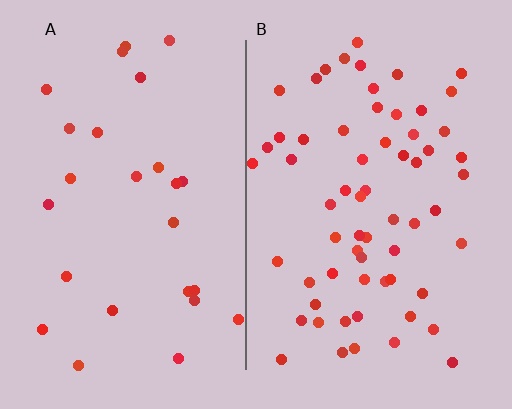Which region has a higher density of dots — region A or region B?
B (the right).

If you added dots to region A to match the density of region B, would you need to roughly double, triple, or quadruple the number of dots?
Approximately double.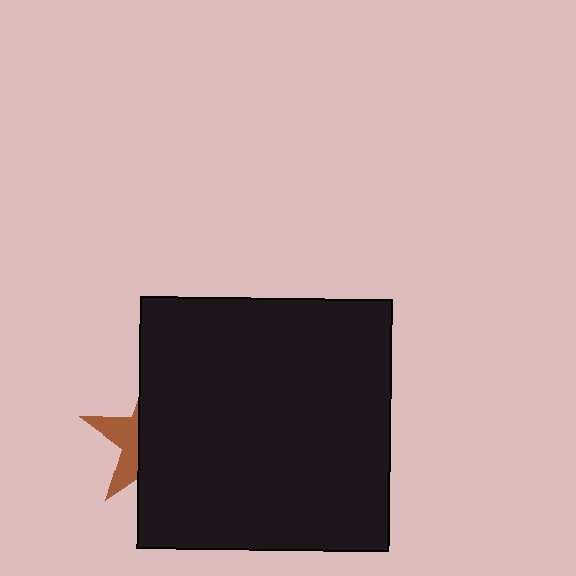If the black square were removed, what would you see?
You would see the complete brown star.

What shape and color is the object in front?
The object in front is a black square.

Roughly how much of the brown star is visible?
A small part of it is visible (roughly 32%).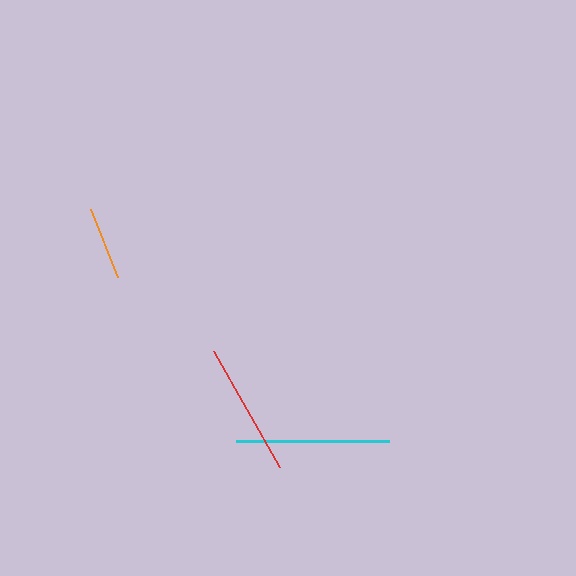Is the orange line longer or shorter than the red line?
The red line is longer than the orange line.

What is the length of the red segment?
The red segment is approximately 133 pixels long.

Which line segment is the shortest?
The orange line is the shortest at approximately 74 pixels.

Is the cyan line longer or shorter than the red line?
The cyan line is longer than the red line.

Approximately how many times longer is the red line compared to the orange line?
The red line is approximately 1.8 times the length of the orange line.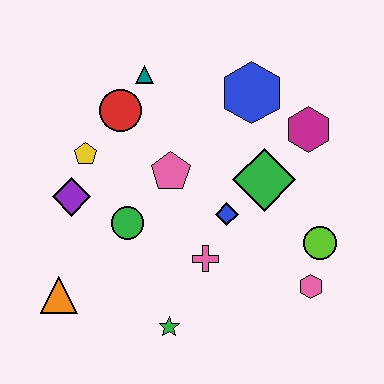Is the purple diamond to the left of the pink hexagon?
Yes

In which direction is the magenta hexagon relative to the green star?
The magenta hexagon is above the green star.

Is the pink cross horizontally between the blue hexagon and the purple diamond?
Yes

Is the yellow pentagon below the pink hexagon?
No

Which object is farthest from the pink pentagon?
The pink hexagon is farthest from the pink pentagon.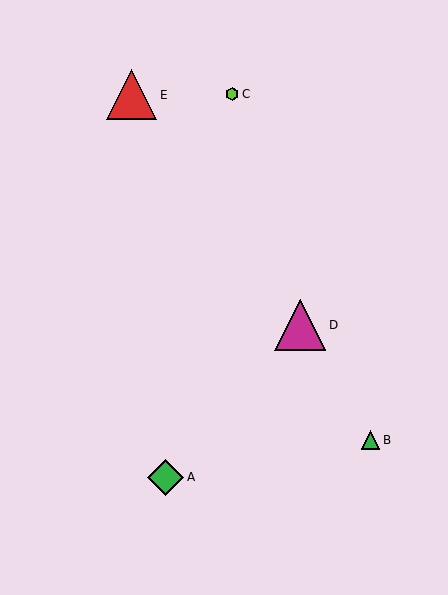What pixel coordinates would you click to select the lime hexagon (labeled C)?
Click at (232, 94) to select the lime hexagon C.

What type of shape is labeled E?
Shape E is a red triangle.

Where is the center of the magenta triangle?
The center of the magenta triangle is at (300, 325).